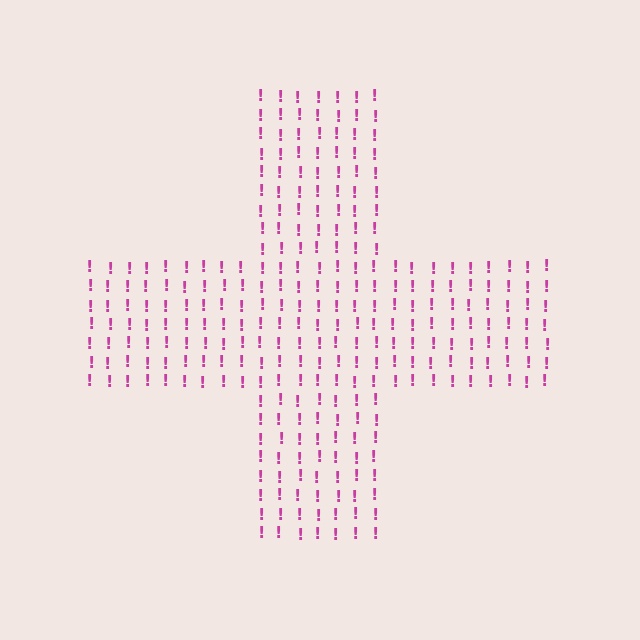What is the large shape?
The large shape is a cross.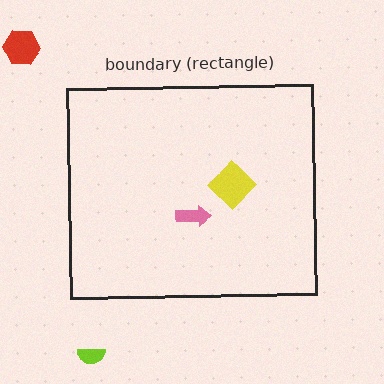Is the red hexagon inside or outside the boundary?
Outside.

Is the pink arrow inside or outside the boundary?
Inside.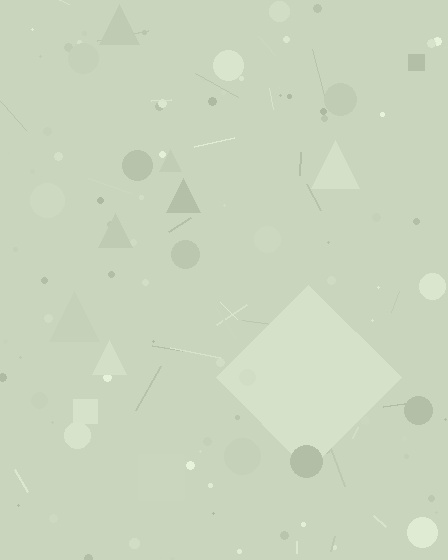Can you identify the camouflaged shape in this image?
The camouflaged shape is a diamond.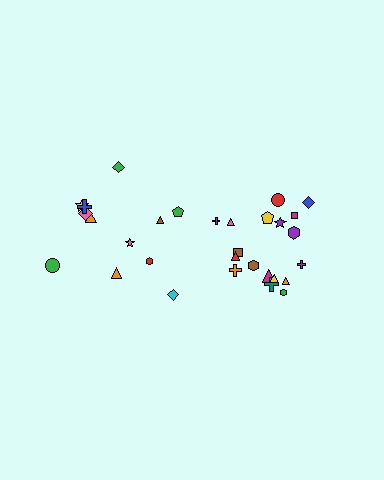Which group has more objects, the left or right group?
The right group.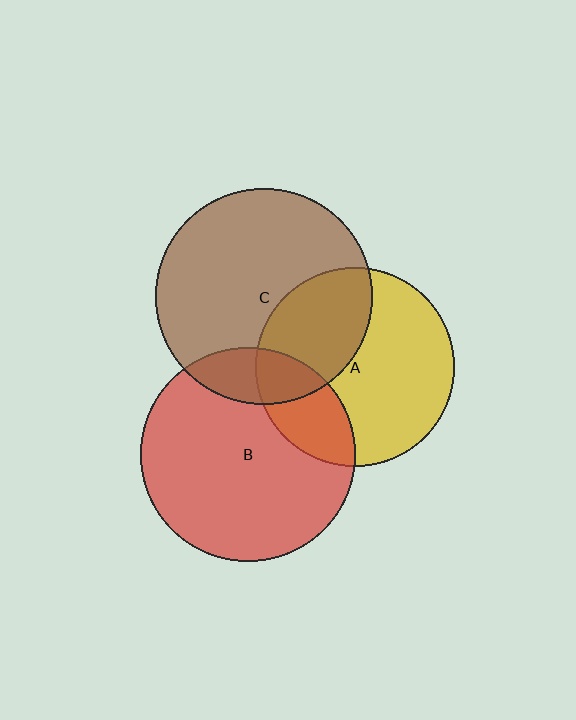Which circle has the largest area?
Circle C (brown).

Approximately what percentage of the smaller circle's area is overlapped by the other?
Approximately 25%.